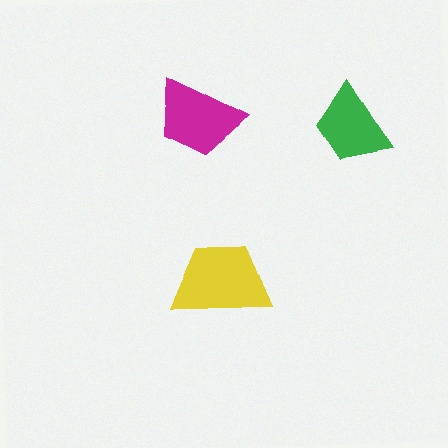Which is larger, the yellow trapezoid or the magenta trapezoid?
The yellow one.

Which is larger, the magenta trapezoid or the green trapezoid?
The magenta one.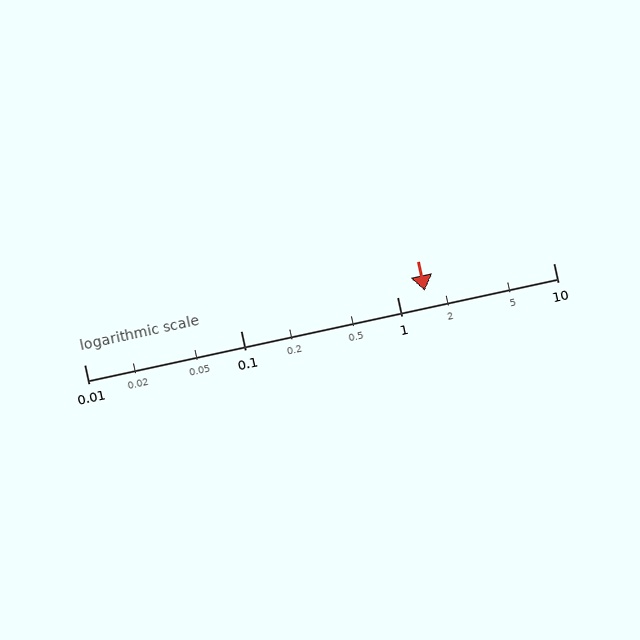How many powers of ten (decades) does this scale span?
The scale spans 3 decades, from 0.01 to 10.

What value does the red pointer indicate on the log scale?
The pointer indicates approximately 1.5.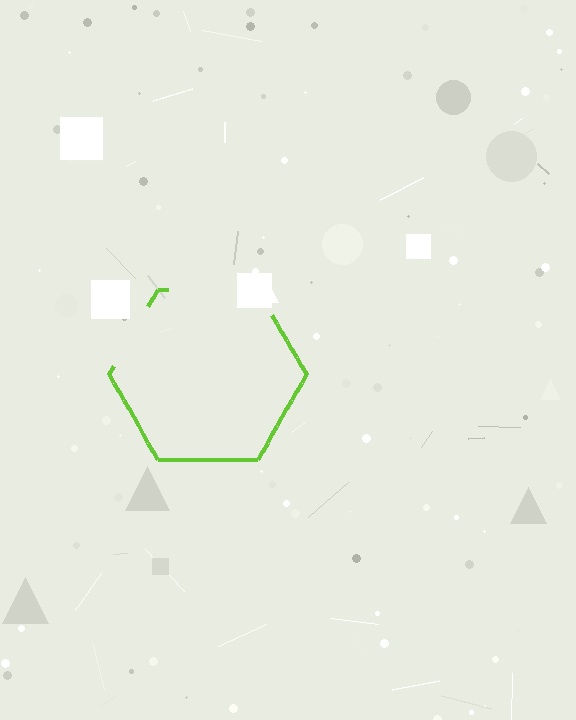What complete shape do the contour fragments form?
The contour fragments form a hexagon.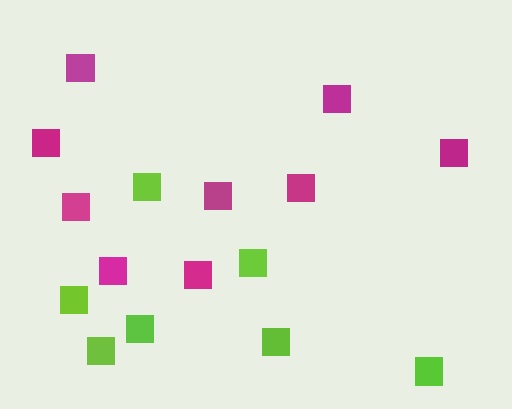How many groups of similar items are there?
There are 2 groups: one group of magenta squares (9) and one group of lime squares (7).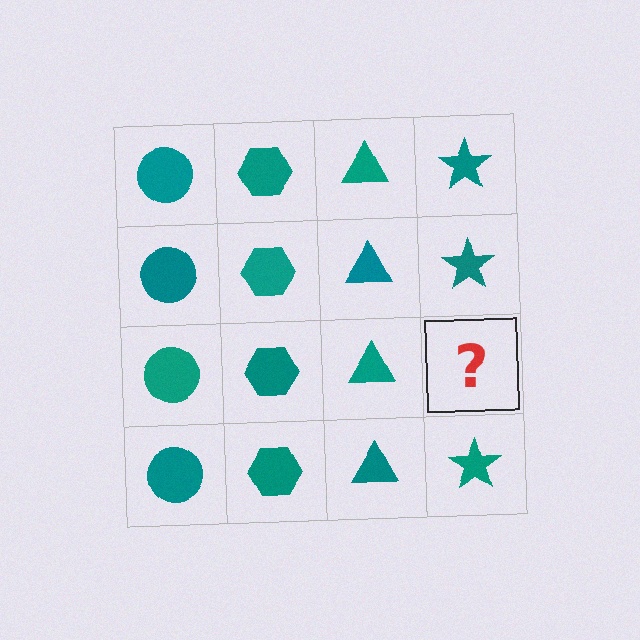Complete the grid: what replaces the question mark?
The question mark should be replaced with a teal star.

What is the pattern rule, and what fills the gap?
The rule is that each column has a consistent shape. The gap should be filled with a teal star.